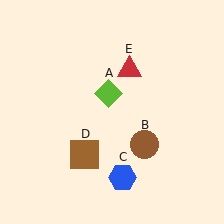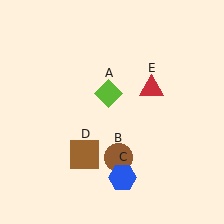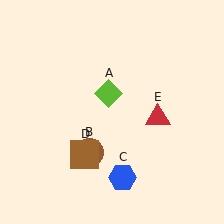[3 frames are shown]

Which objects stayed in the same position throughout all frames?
Lime diamond (object A) and blue hexagon (object C) and brown square (object D) remained stationary.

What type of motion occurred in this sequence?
The brown circle (object B), red triangle (object E) rotated clockwise around the center of the scene.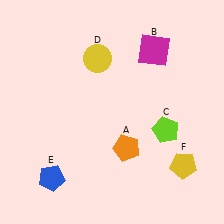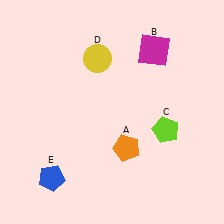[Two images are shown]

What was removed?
The yellow pentagon (F) was removed in Image 2.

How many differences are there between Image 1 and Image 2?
There is 1 difference between the two images.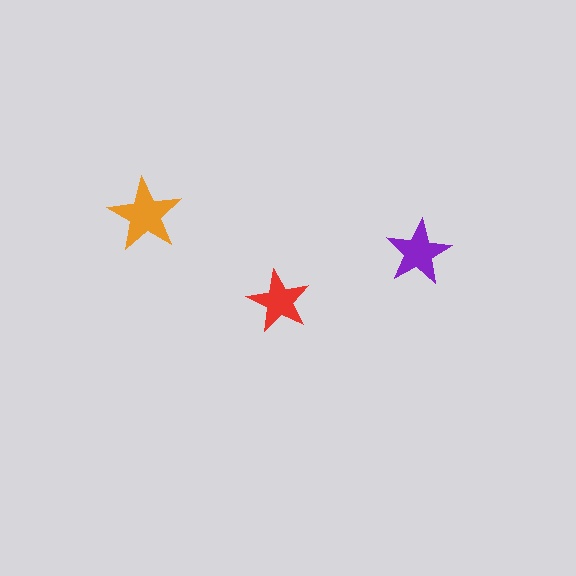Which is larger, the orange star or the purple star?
The orange one.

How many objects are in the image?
There are 3 objects in the image.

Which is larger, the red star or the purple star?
The purple one.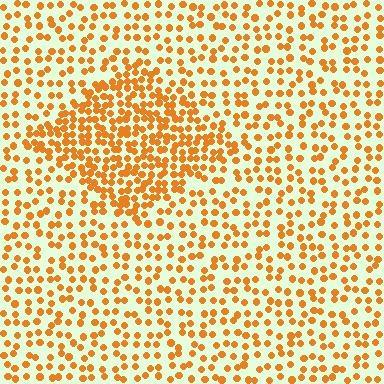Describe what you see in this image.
The image contains small orange elements arranged at two different densities. A diamond-shaped region is visible where the elements are more densely packed than the surrounding area.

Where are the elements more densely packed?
The elements are more densely packed inside the diamond boundary.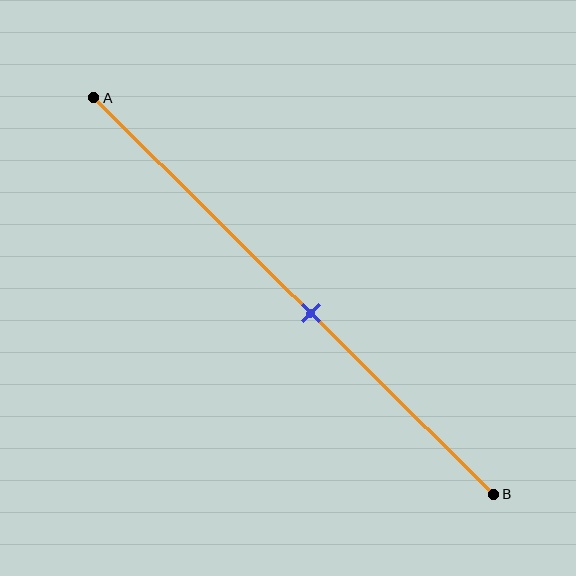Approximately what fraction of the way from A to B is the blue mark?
The blue mark is approximately 55% of the way from A to B.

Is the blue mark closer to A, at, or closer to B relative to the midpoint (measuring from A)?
The blue mark is closer to point B than the midpoint of segment AB.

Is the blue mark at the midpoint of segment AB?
No, the mark is at about 55% from A, not at the 50% midpoint.